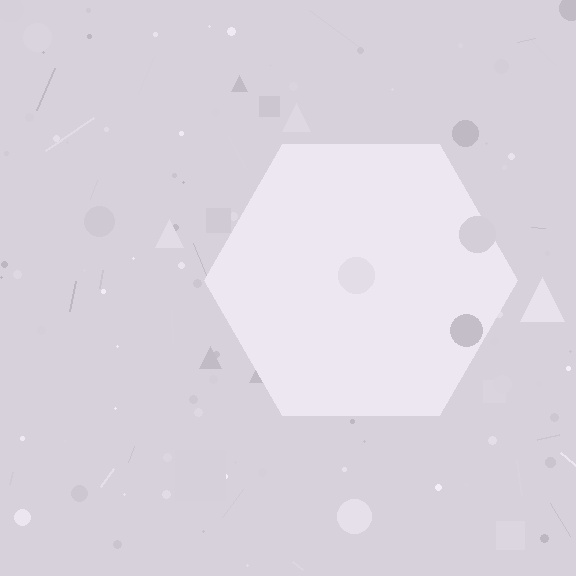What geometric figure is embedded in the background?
A hexagon is embedded in the background.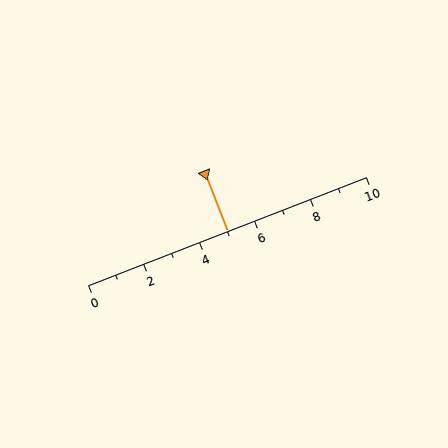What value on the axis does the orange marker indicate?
The marker indicates approximately 5.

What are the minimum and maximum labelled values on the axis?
The axis runs from 0 to 10.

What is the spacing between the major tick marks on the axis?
The major ticks are spaced 2 apart.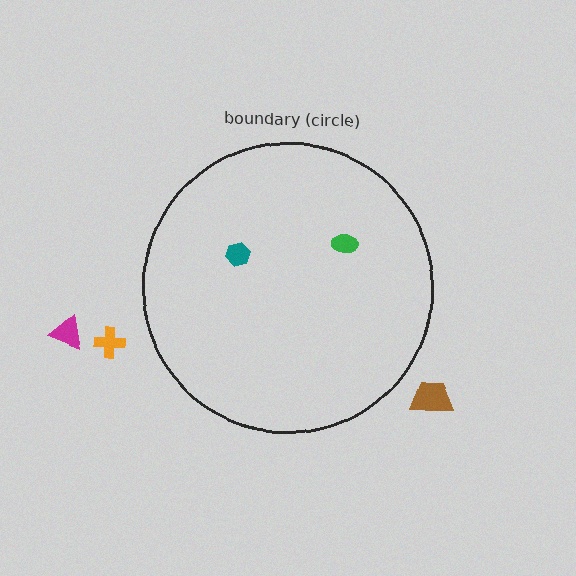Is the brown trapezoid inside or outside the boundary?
Outside.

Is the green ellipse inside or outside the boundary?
Inside.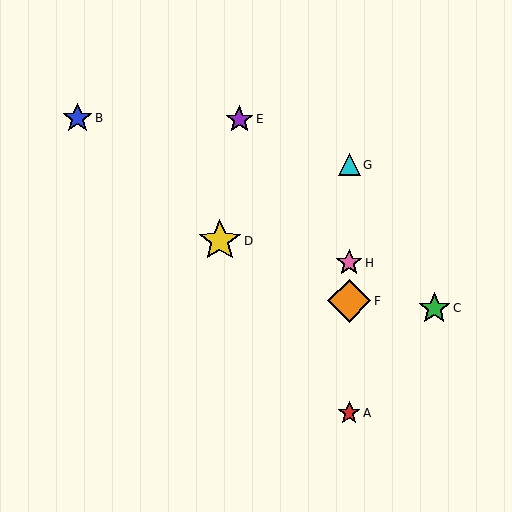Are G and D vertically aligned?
No, G is at x≈349 and D is at x≈220.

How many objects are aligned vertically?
4 objects (A, F, G, H) are aligned vertically.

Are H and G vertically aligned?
Yes, both are at x≈349.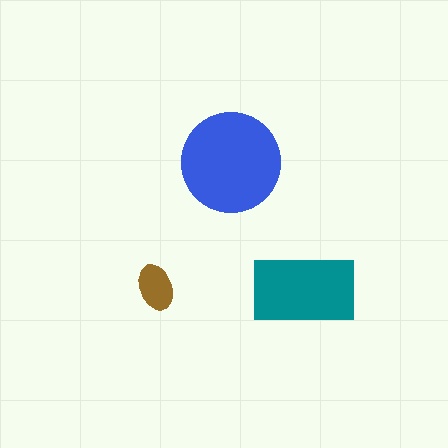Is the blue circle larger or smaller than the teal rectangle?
Larger.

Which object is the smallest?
The brown ellipse.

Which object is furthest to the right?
The teal rectangle is rightmost.